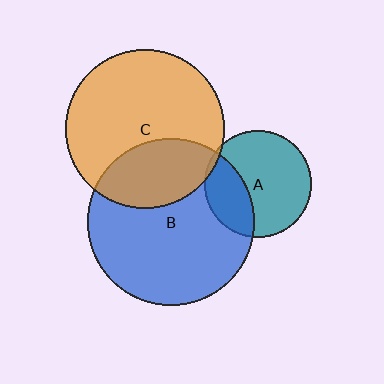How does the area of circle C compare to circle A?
Approximately 2.2 times.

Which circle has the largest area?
Circle B (blue).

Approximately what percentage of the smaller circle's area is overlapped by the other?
Approximately 30%.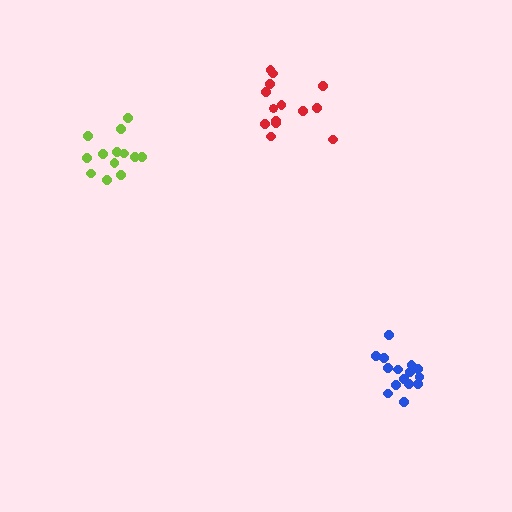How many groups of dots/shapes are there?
There are 3 groups.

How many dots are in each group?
Group 1: 15 dots, Group 2: 13 dots, Group 3: 14 dots (42 total).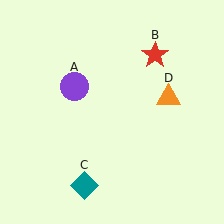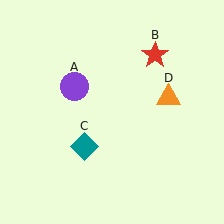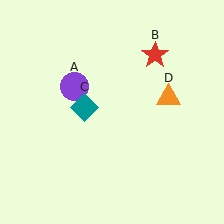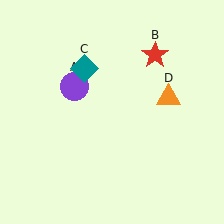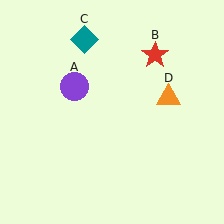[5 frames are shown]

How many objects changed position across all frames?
1 object changed position: teal diamond (object C).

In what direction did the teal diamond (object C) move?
The teal diamond (object C) moved up.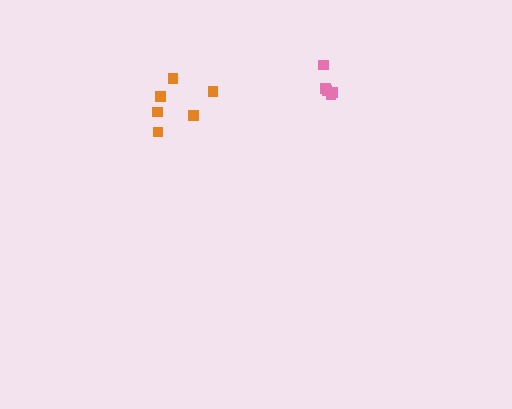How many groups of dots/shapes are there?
There are 2 groups.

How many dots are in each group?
Group 1: 6 dots, Group 2: 5 dots (11 total).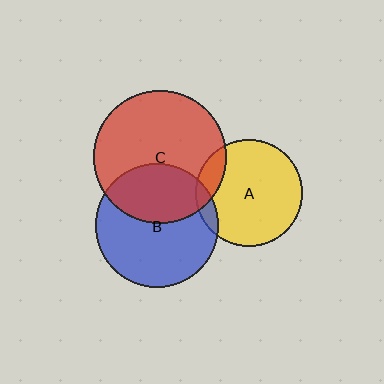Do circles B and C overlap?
Yes.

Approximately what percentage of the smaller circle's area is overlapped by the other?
Approximately 40%.